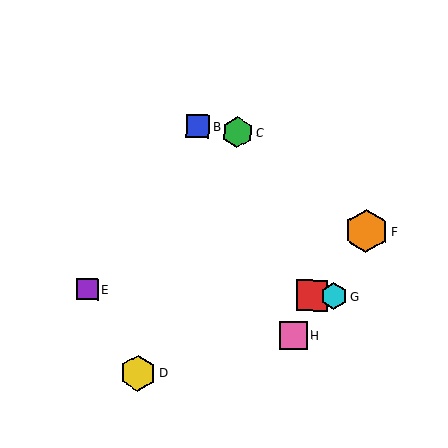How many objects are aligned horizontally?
3 objects (A, E, G) are aligned horizontally.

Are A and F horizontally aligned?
No, A is at y≈295 and F is at y≈231.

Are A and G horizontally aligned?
Yes, both are at y≈295.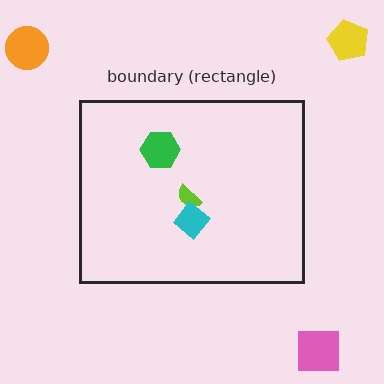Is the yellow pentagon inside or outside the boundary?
Outside.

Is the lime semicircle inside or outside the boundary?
Inside.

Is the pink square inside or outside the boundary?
Outside.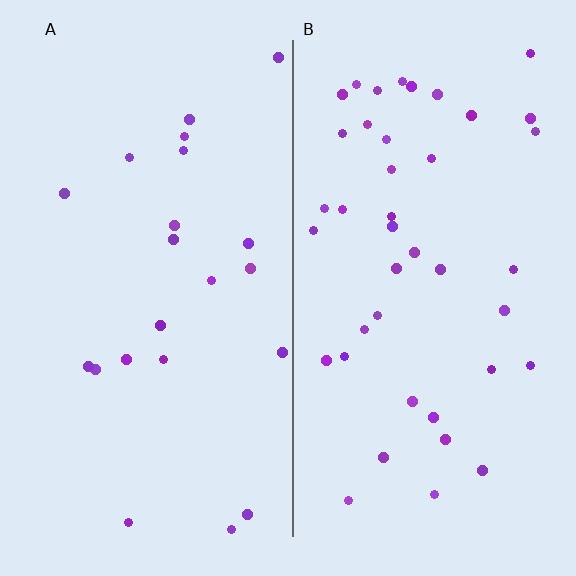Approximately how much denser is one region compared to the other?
Approximately 2.0× — region B over region A.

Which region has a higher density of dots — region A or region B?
B (the right).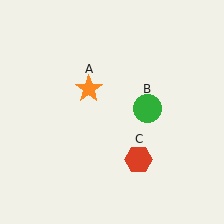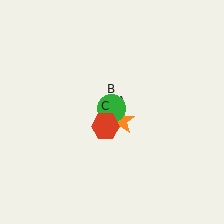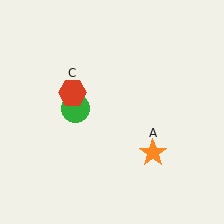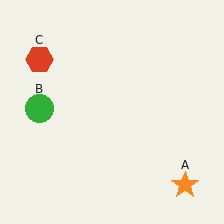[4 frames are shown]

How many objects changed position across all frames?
3 objects changed position: orange star (object A), green circle (object B), red hexagon (object C).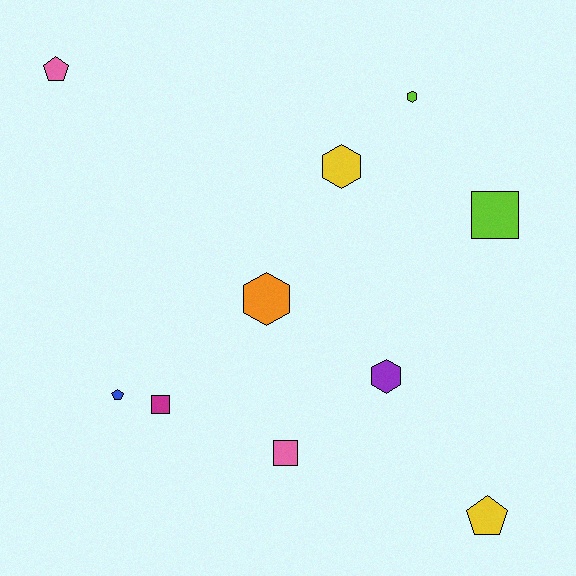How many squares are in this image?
There are 3 squares.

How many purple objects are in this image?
There is 1 purple object.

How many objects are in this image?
There are 10 objects.